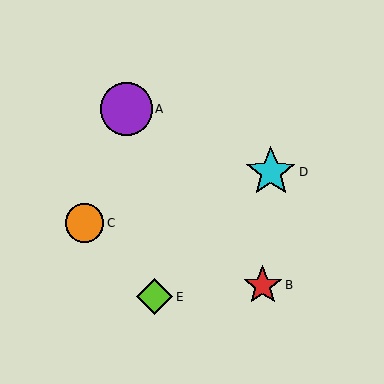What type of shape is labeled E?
Shape E is a lime diamond.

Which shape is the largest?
The purple circle (labeled A) is the largest.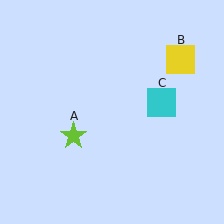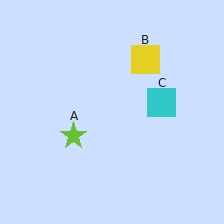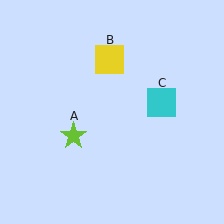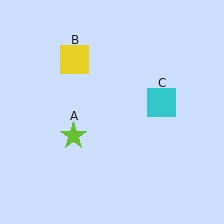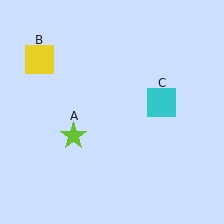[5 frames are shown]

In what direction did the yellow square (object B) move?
The yellow square (object B) moved left.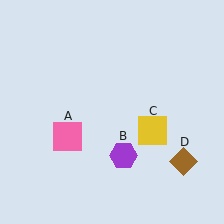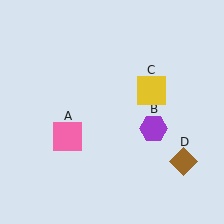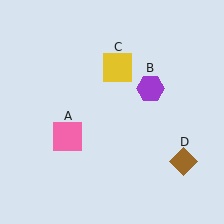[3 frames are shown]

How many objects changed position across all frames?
2 objects changed position: purple hexagon (object B), yellow square (object C).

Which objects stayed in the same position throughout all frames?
Pink square (object A) and brown diamond (object D) remained stationary.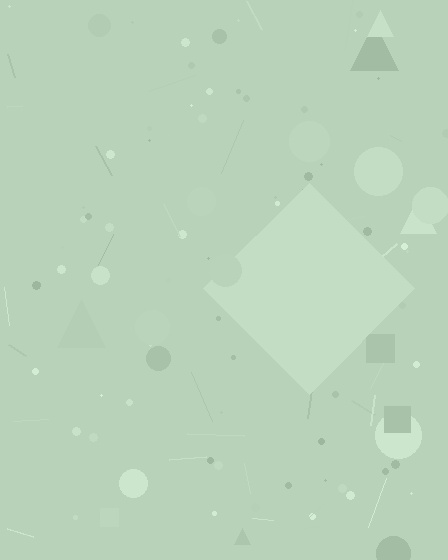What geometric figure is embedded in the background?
A diamond is embedded in the background.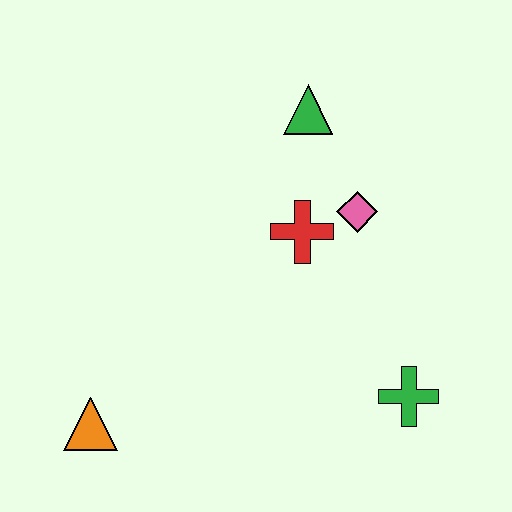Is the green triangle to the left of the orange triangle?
No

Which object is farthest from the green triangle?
The orange triangle is farthest from the green triangle.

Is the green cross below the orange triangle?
No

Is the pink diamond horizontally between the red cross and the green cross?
Yes